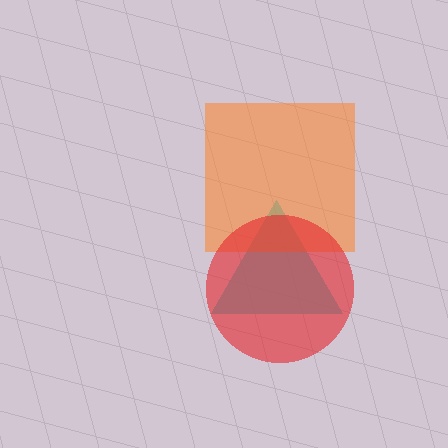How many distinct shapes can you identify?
There are 3 distinct shapes: a cyan triangle, an orange square, a red circle.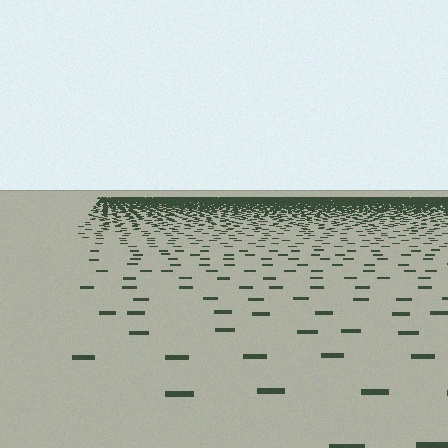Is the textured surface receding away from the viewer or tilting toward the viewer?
The surface is receding away from the viewer. Texture elements get smaller and denser toward the top.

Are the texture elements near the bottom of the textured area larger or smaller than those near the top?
Larger. Near the bottom, elements are closer to the viewer and appear at a bigger on-screen size.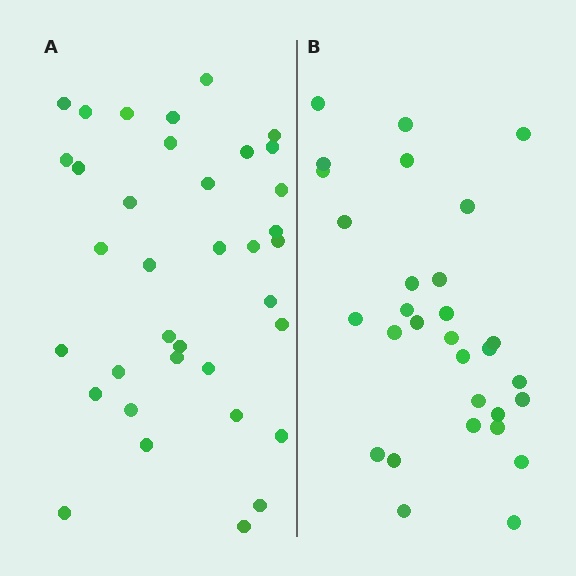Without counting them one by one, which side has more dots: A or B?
Region A (the left region) has more dots.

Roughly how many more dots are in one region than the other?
Region A has about 6 more dots than region B.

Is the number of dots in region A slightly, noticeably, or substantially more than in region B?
Region A has only slightly more — the two regions are fairly close. The ratio is roughly 1.2 to 1.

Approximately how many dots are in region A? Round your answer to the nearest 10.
About 40 dots. (The exact count is 36, which rounds to 40.)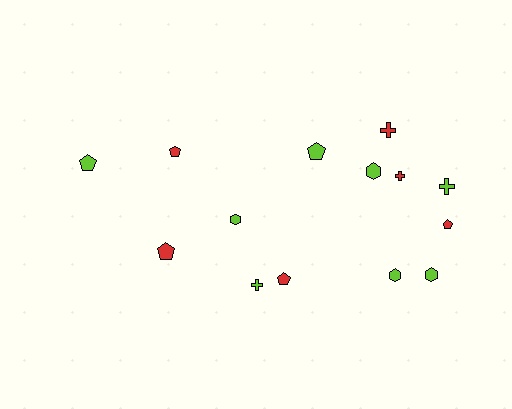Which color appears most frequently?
Lime, with 8 objects.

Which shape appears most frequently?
Pentagon, with 6 objects.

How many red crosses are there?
There are 2 red crosses.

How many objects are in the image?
There are 14 objects.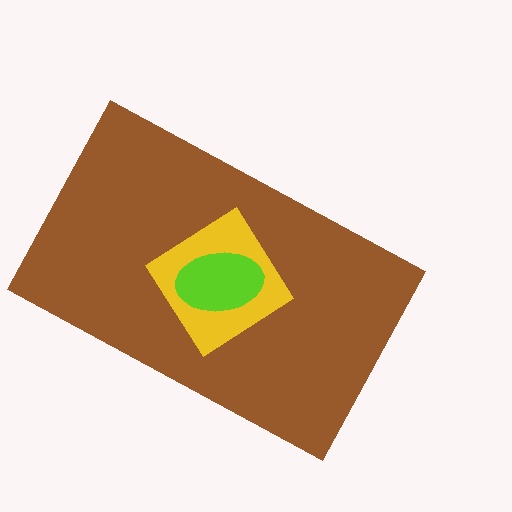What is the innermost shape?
The lime ellipse.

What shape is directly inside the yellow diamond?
The lime ellipse.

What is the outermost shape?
The brown rectangle.